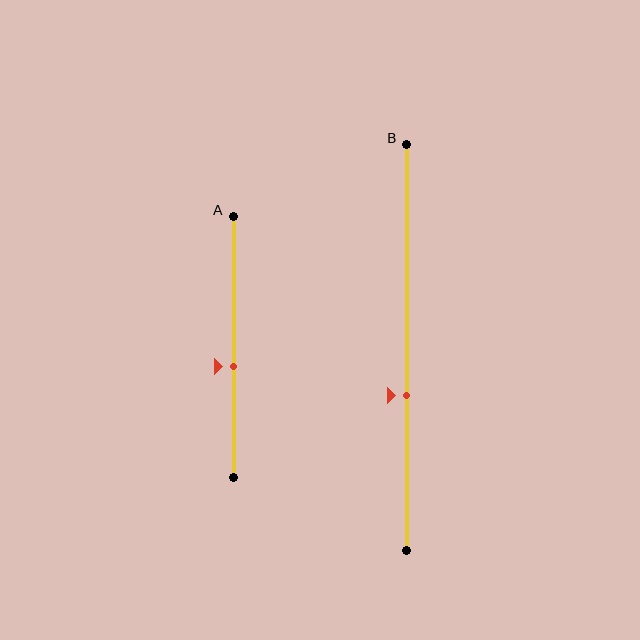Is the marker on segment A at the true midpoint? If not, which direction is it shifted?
No, the marker on segment A is shifted downward by about 7% of the segment length.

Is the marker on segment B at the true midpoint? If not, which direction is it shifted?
No, the marker on segment B is shifted downward by about 12% of the segment length.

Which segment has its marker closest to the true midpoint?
Segment A has its marker closest to the true midpoint.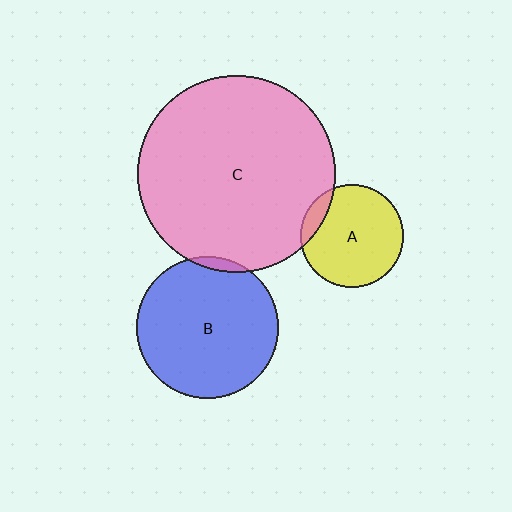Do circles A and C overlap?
Yes.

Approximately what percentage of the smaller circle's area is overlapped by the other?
Approximately 10%.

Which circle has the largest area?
Circle C (pink).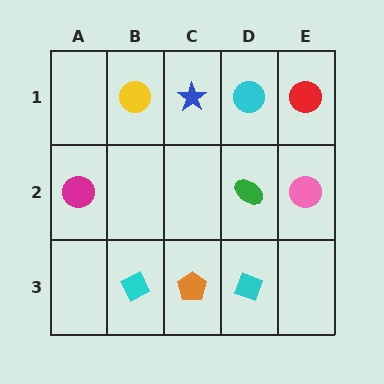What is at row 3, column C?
An orange pentagon.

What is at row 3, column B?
A cyan diamond.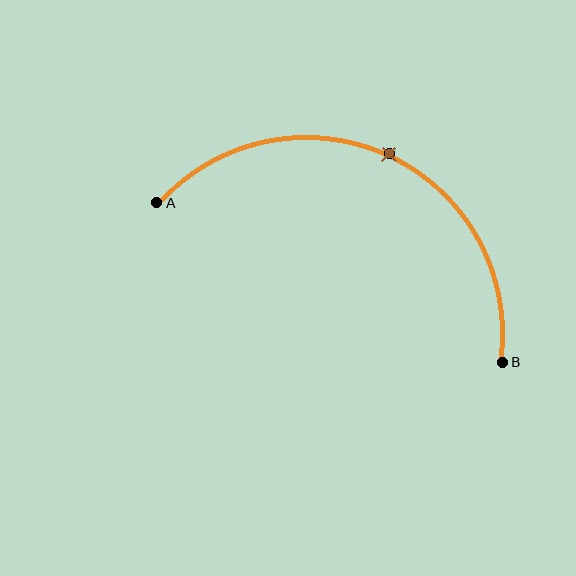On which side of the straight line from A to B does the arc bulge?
The arc bulges above the straight line connecting A and B.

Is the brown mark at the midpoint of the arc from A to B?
Yes. The brown mark lies on the arc at equal arc-length from both A and B — it is the arc midpoint.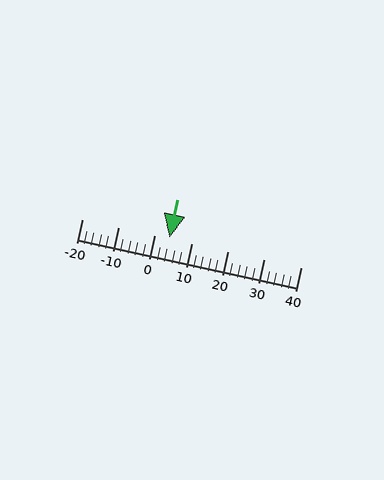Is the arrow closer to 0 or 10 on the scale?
The arrow is closer to 0.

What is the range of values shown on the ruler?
The ruler shows values from -20 to 40.